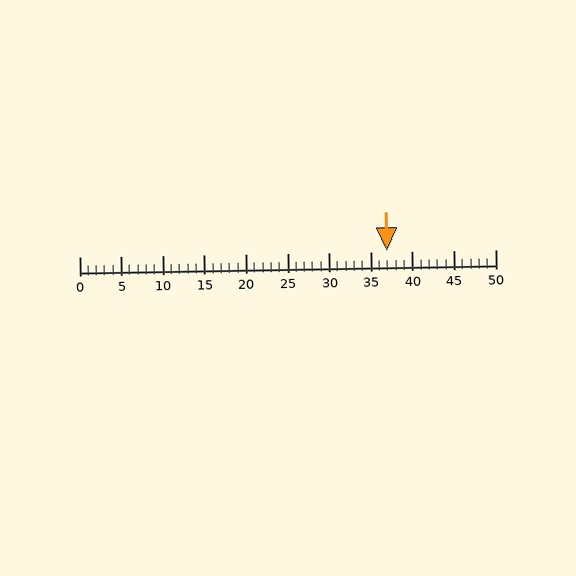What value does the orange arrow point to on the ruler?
The orange arrow points to approximately 37.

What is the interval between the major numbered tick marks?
The major tick marks are spaced 5 units apart.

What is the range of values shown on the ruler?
The ruler shows values from 0 to 50.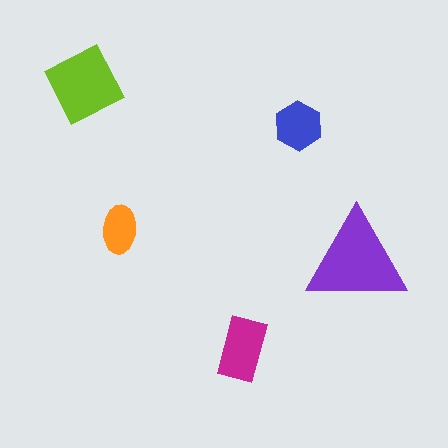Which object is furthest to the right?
The purple triangle is rightmost.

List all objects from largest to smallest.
The purple triangle, the lime diamond, the magenta rectangle, the blue hexagon, the orange ellipse.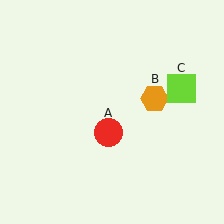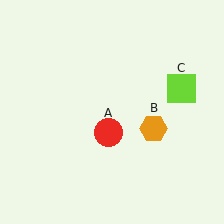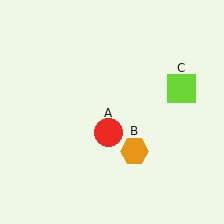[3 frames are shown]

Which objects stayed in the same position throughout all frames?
Red circle (object A) and lime square (object C) remained stationary.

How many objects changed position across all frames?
1 object changed position: orange hexagon (object B).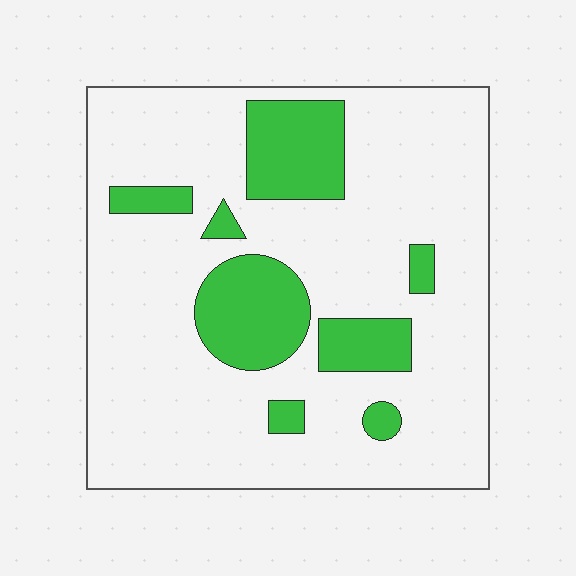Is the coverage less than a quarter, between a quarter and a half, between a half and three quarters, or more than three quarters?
Less than a quarter.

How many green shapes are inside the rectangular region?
8.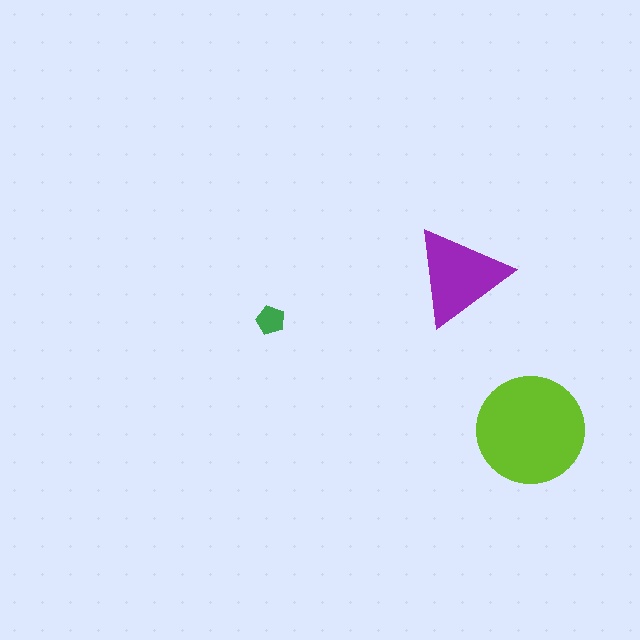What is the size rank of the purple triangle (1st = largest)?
2nd.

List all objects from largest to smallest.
The lime circle, the purple triangle, the green pentagon.